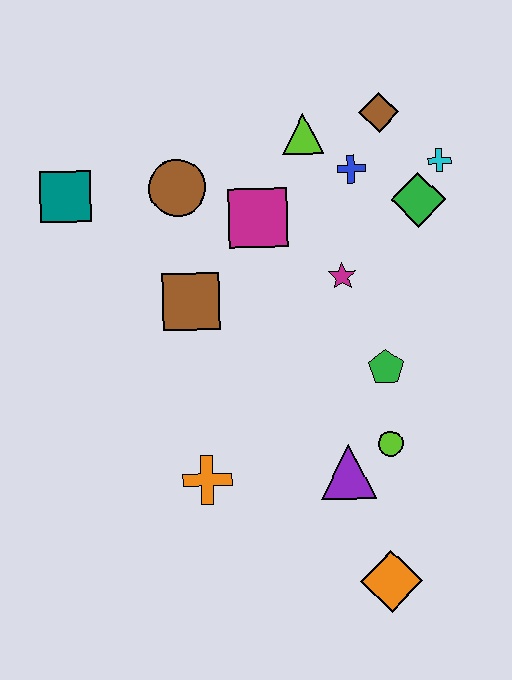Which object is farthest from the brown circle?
The orange diamond is farthest from the brown circle.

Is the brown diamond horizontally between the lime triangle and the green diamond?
Yes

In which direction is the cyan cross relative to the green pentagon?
The cyan cross is above the green pentagon.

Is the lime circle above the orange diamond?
Yes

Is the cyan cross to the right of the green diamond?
Yes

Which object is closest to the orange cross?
The purple triangle is closest to the orange cross.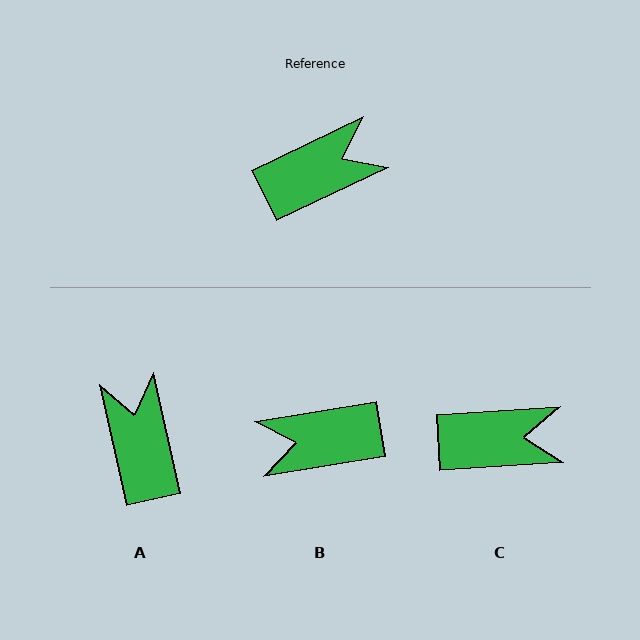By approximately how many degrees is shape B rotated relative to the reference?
Approximately 164 degrees counter-clockwise.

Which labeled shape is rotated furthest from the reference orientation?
B, about 164 degrees away.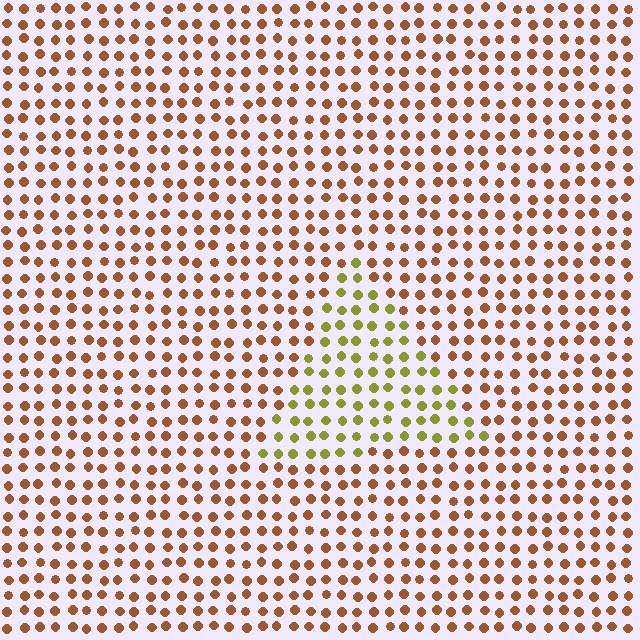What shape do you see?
I see a triangle.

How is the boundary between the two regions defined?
The boundary is defined purely by a slight shift in hue (about 47 degrees). Spacing, size, and orientation are identical on both sides.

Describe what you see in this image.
The image is filled with small brown elements in a uniform arrangement. A triangle-shaped region is visible where the elements are tinted to a slightly different hue, forming a subtle color boundary.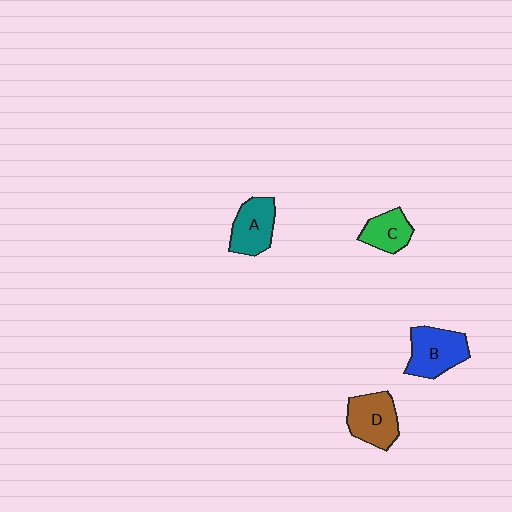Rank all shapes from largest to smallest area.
From largest to smallest: B (blue), D (brown), A (teal), C (green).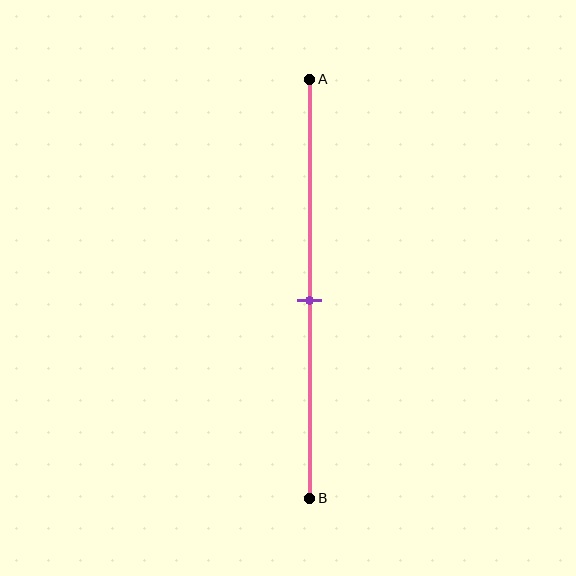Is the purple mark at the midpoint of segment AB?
Yes, the mark is approximately at the midpoint.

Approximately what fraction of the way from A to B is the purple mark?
The purple mark is approximately 55% of the way from A to B.